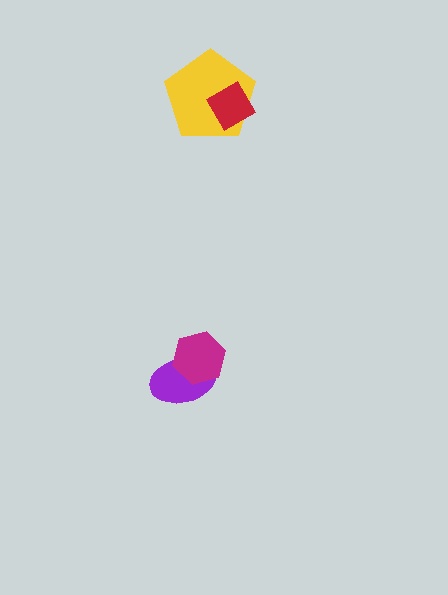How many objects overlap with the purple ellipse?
1 object overlaps with the purple ellipse.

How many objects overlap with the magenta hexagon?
1 object overlaps with the magenta hexagon.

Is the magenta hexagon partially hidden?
No, no other shape covers it.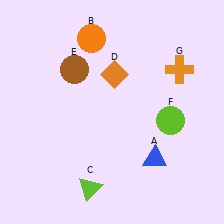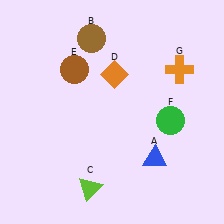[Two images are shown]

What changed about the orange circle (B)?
In Image 1, B is orange. In Image 2, it changed to brown.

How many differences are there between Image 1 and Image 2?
There are 2 differences between the two images.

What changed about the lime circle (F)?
In Image 1, F is lime. In Image 2, it changed to green.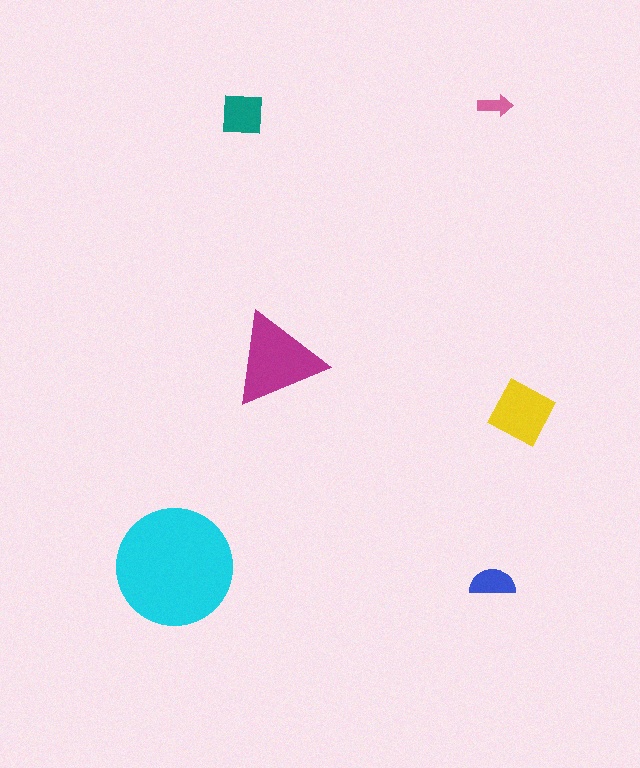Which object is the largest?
The cyan circle.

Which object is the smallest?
The pink arrow.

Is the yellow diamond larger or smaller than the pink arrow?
Larger.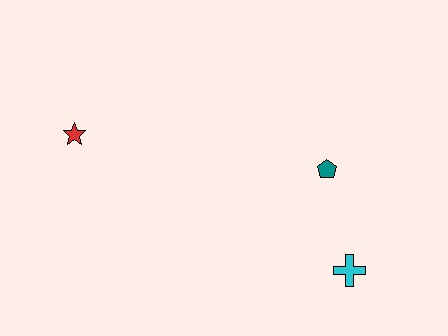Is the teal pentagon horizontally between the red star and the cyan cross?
Yes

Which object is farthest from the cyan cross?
The red star is farthest from the cyan cross.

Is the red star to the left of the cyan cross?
Yes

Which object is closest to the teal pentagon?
The cyan cross is closest to the teal pentagon.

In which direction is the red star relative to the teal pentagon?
The red star is to the left of the teal pentagon.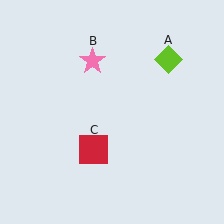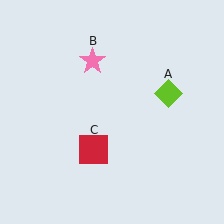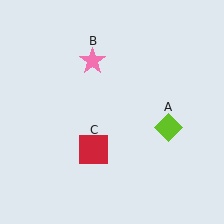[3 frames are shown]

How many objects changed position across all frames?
1 object changed position: lime diamond (object A).